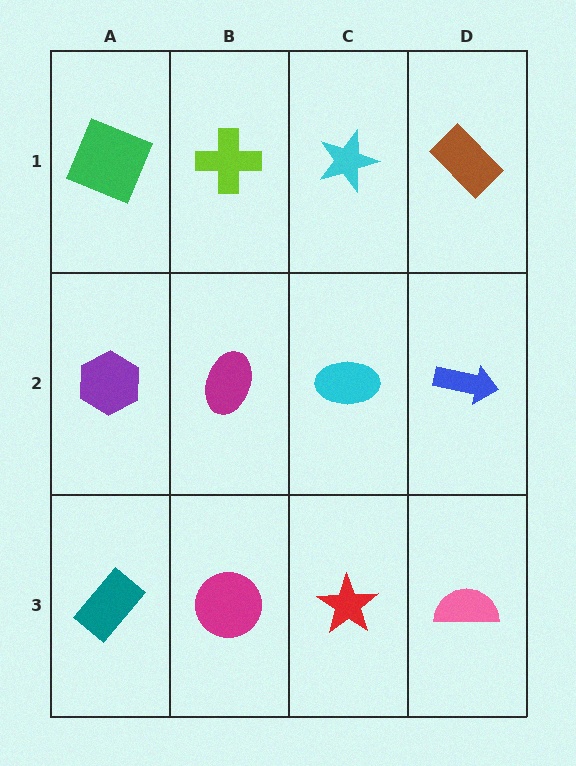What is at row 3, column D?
A pink semicircle.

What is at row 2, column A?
A purple hexagon.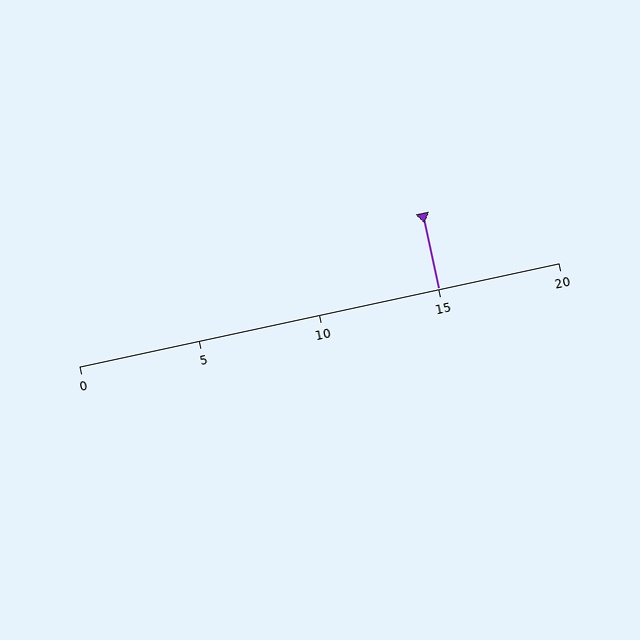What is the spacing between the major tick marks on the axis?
The major ticks are spaced 5 apart.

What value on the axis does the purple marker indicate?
The marker indicates approximately 15.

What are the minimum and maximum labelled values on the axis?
The axis runs from 0 to 20.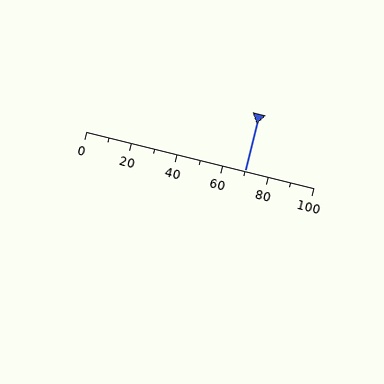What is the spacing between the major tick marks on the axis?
The major ticks are spaced 20 apart.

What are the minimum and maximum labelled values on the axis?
The axis runs from 0 to 100.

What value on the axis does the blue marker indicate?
The marker indicates approximately 70.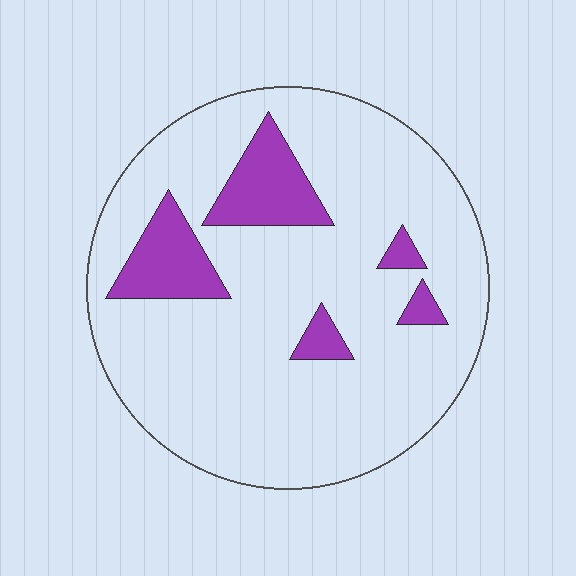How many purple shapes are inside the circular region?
5.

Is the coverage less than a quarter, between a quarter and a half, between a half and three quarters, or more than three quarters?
Less than a quarter.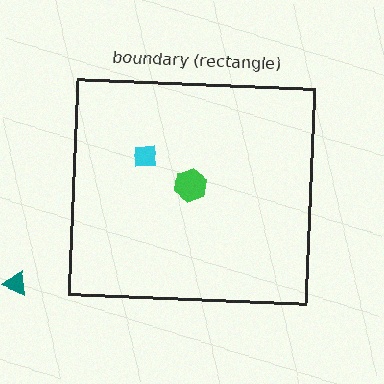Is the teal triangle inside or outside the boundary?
Outside.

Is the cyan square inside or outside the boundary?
Inside.